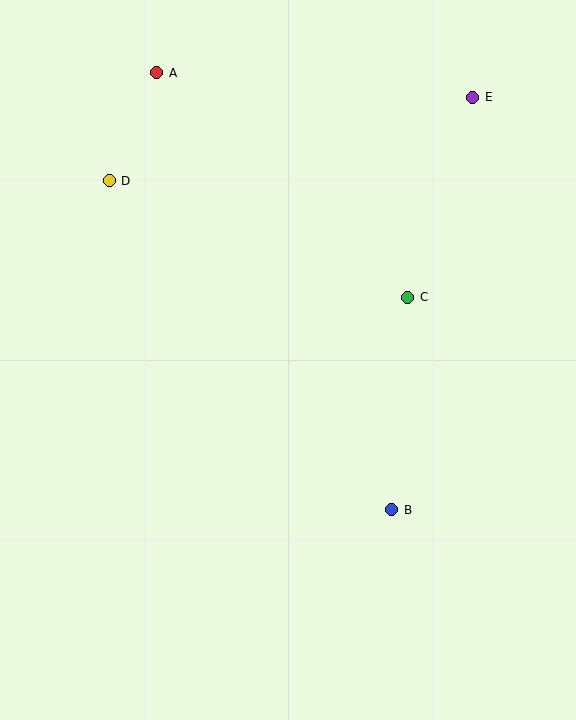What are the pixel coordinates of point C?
Point C is at (408, 297).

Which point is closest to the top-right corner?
Point E is closest to the top-right corner.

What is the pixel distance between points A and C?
The distance between A and C is 337 pixels.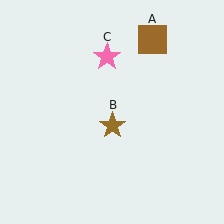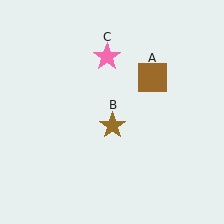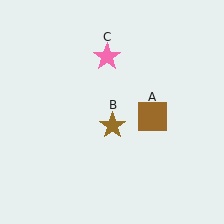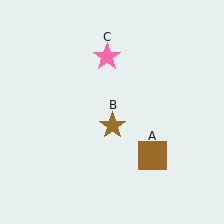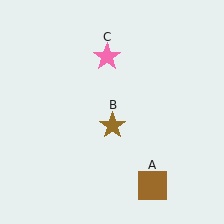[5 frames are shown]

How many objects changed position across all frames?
1 object changed position: brown square (object A).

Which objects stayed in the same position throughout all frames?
Brown star (object B) and pink star (object C) remained stationary.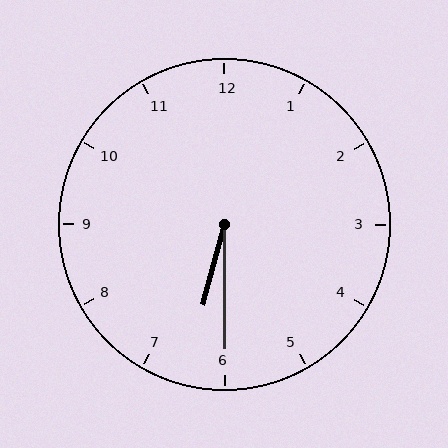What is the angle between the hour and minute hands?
Approximately 15 degrees.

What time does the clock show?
6:30.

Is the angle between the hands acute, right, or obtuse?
It is acute.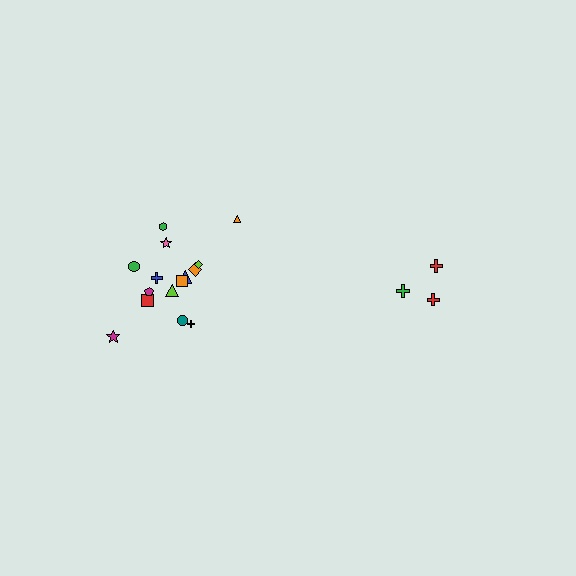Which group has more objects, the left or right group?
The left group.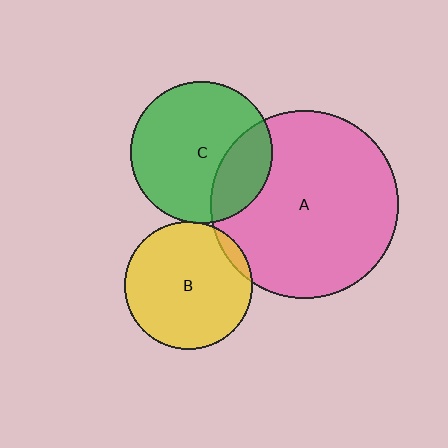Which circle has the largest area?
Circle A (pink).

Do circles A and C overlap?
Yes.